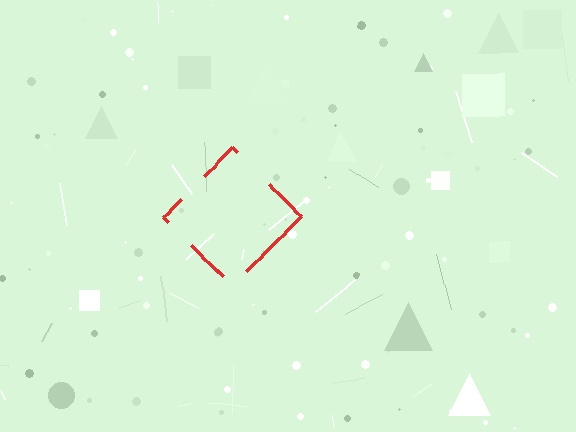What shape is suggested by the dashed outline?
The dashed outline suggests a diamond.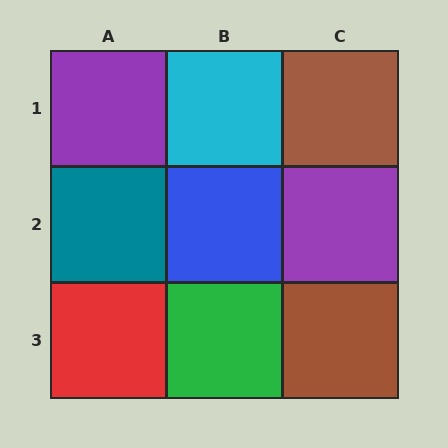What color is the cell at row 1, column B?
Cyan.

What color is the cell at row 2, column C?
Purple.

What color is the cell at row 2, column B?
Blue.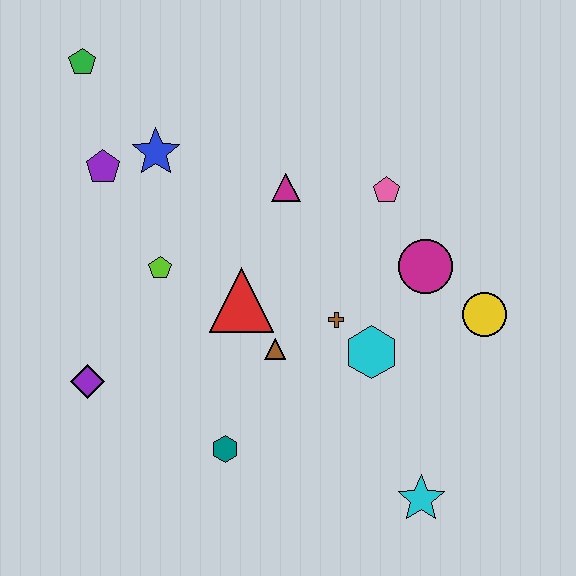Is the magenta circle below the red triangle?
No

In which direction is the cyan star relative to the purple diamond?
The cyan star is to the right of the purple diamond.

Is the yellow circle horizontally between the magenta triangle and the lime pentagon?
No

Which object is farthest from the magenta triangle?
The cyan star is farthest from the magenta triangle.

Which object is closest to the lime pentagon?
The red triangle is closest to the lime pentagon.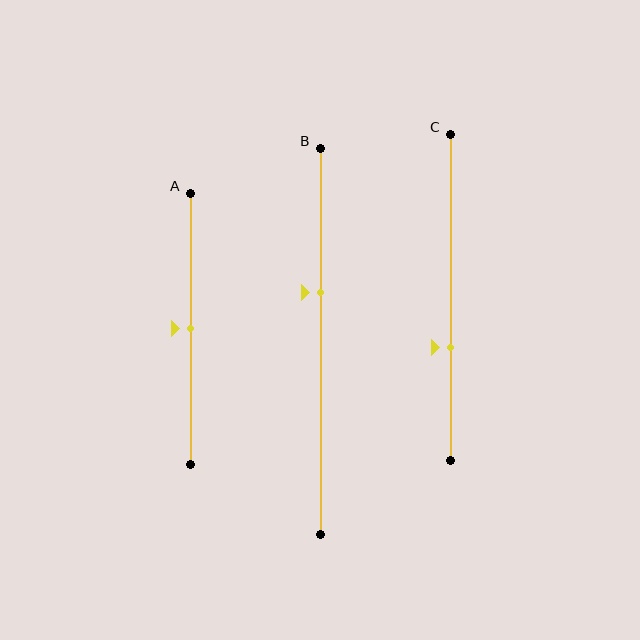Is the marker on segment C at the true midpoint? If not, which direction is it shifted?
No, the marker on segment C is shifted downward by about 15% of the segment length.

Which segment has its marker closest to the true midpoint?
Segment A has its marker closest to the true midpoint.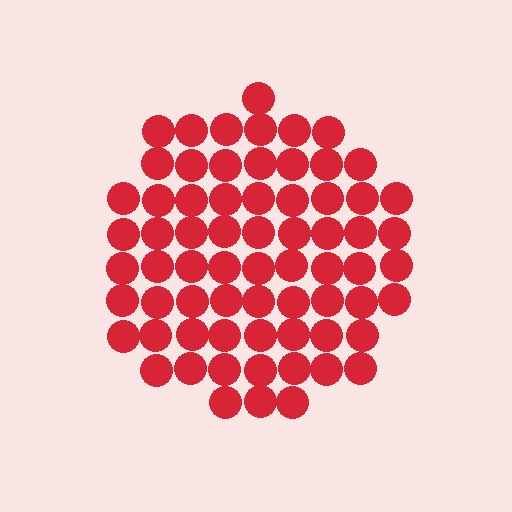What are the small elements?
The small elements are circles.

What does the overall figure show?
The overall figure shows a circle.